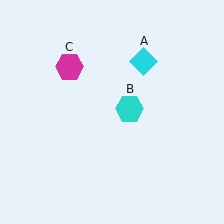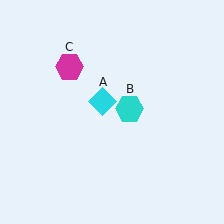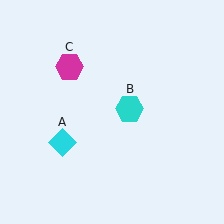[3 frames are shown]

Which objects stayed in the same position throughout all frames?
Cyan hexagon (object B) and magenta hexagon (object C) remained stationary.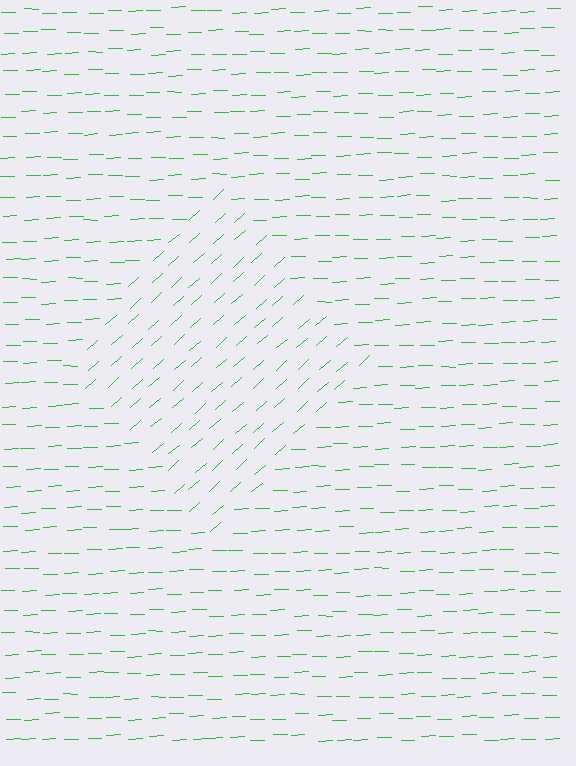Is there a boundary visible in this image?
Yes, there is a texture boundary formed by a change in line orientation.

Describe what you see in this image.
The image is filled with small green line segments. A diamond region in the image has lines oriented differently from the surrounding lines, creating a visible texture boundary.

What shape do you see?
I see a diamond.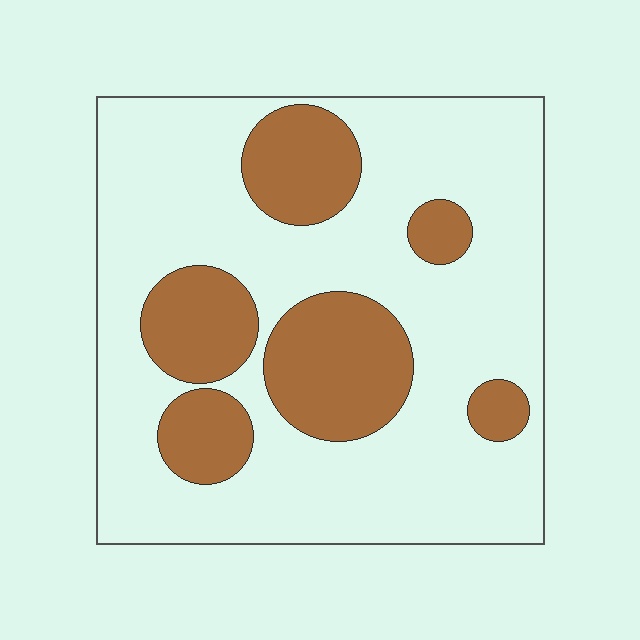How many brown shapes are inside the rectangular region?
6.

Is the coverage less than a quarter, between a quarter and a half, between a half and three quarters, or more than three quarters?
Between a quarter and a half.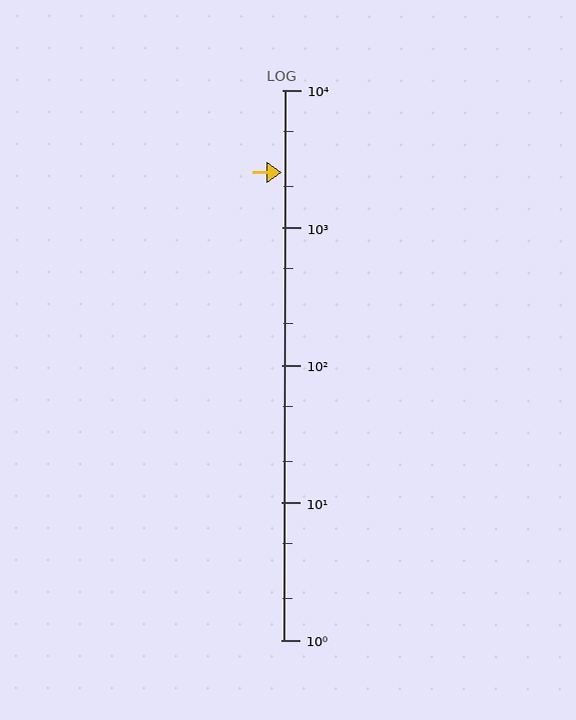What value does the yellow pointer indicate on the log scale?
The pointer indicates approximately 2500.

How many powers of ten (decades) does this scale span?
The scale spans 4 decades, from 1 to 10000.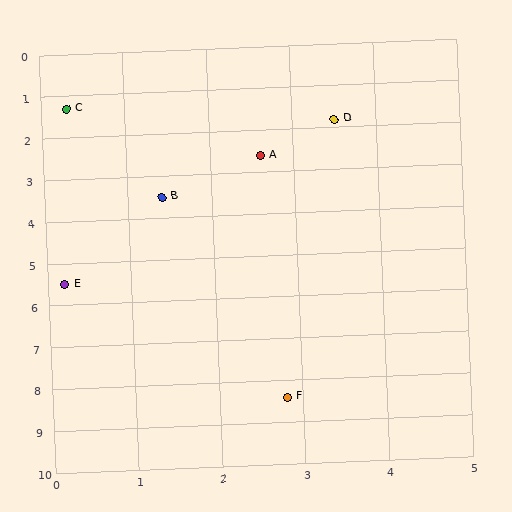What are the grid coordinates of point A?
Point A is at approximately (2.6, 2.6).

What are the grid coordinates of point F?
Point F is at approximately (2.8, 8.4).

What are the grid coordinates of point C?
Point C is at approximately (0.3, 1.3).